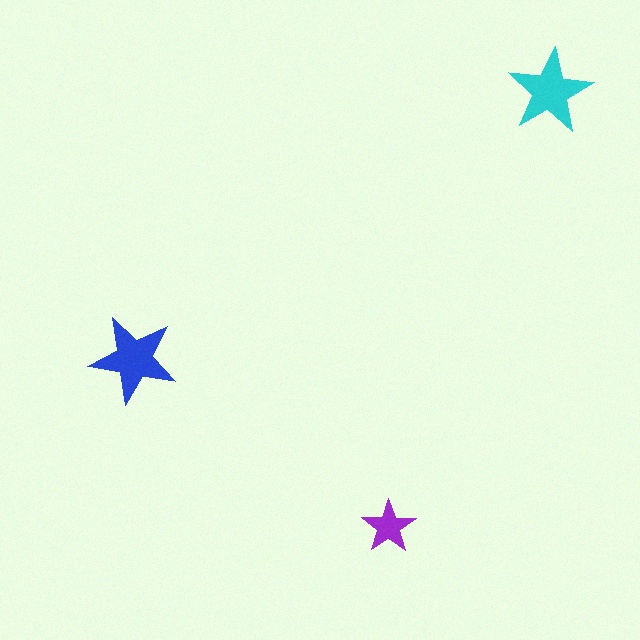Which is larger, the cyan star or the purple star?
The cyan one.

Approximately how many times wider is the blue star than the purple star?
About 1.5 times wider.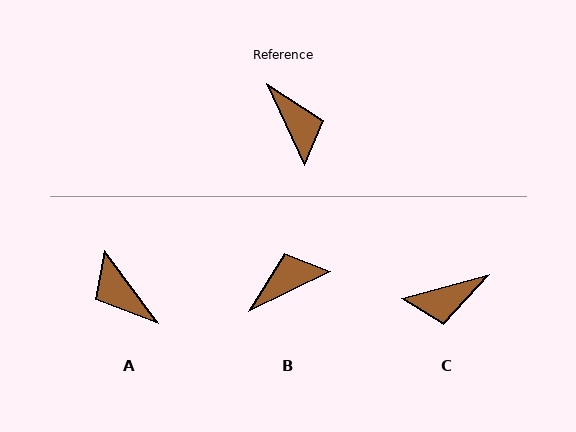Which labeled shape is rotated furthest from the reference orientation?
A, about 168 degrees away.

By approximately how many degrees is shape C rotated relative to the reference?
Approximately 99 degrees clockwise.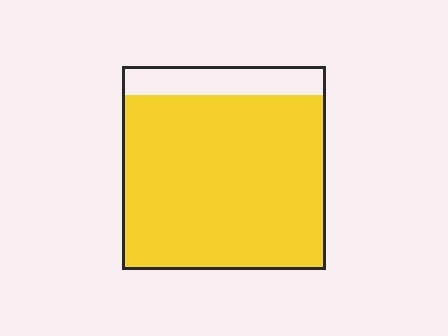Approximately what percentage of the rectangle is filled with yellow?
Approximately 85%.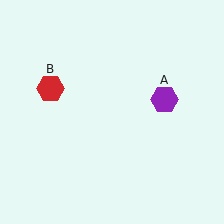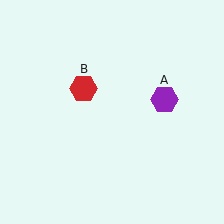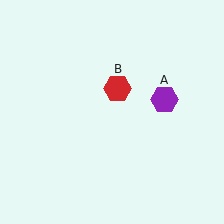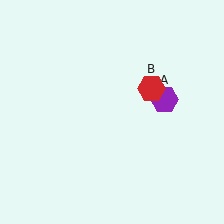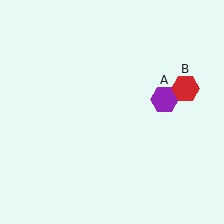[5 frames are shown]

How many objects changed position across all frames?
1 object changed position: red hexagon (object B).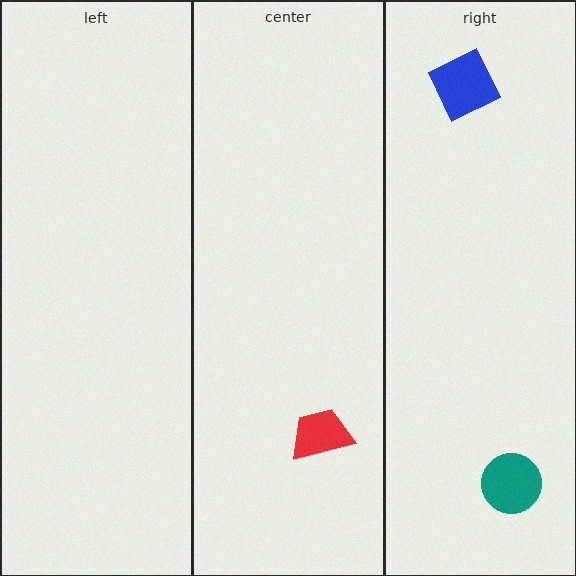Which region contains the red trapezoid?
The center region.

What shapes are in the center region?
The red trapezoid.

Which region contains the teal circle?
The right region.